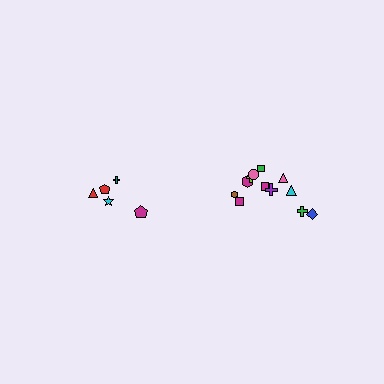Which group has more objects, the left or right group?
The right group.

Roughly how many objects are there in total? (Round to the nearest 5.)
Roughly 15 objects in total.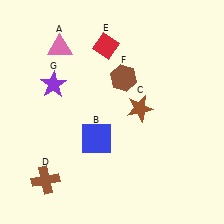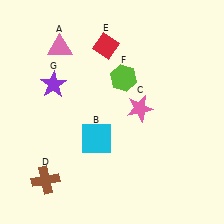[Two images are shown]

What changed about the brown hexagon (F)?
In Image 1, F is brown. In Image 2, it changed to lime.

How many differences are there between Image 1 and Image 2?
There are 3 differences between the two images.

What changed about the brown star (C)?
In Image 1, C is brown. In Image 2, it changed to pink.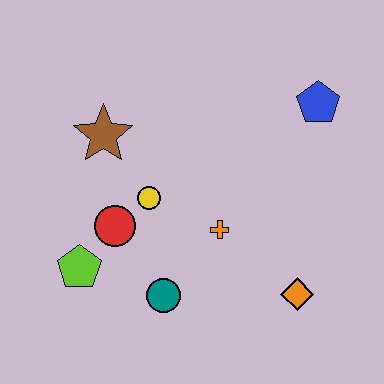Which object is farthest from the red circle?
The blue pentagon is farthest from the red circle.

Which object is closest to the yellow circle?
The red circle is closest to the yellow circle.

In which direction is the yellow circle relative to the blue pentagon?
The yellow circle is to the left of the blue pentagon.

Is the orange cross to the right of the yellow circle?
Yes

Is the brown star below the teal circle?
No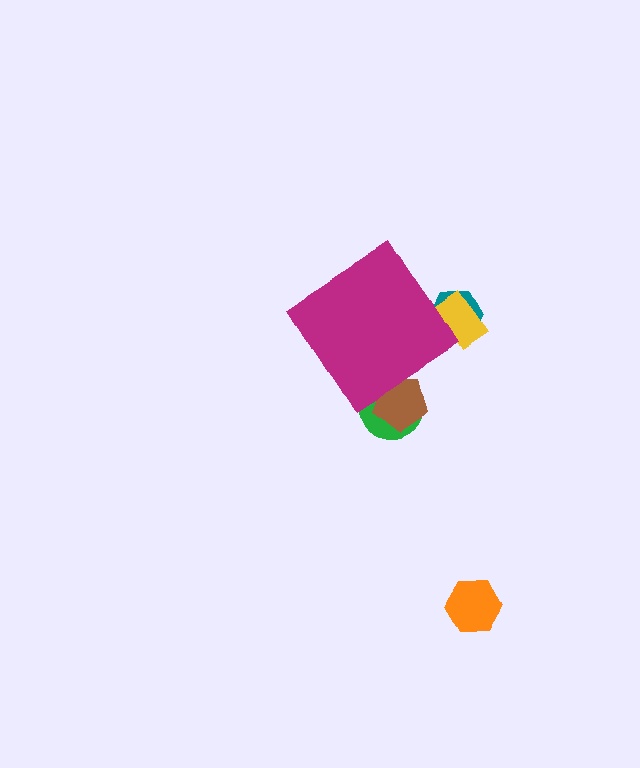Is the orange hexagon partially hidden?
No, the orange hexagon is fully visible.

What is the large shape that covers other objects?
A magenta diamond.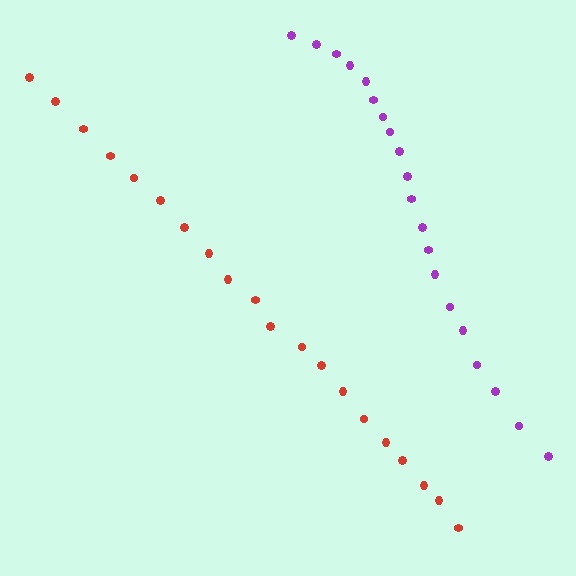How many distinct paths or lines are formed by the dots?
There are 2 distinct paths.